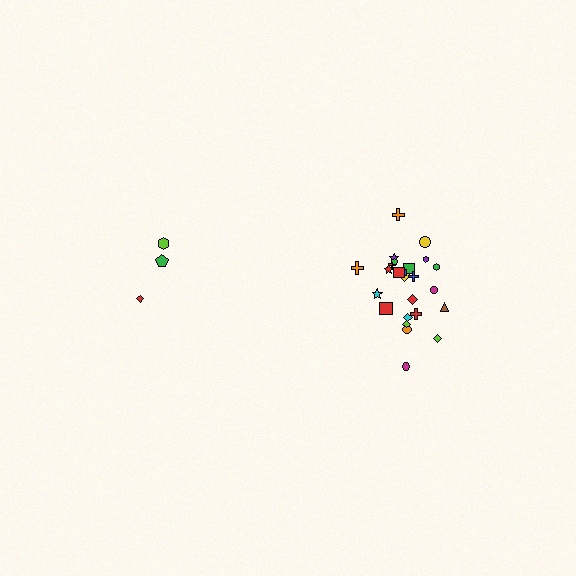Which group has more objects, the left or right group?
The right group.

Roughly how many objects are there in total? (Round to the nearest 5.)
Roughly 30 objects in total.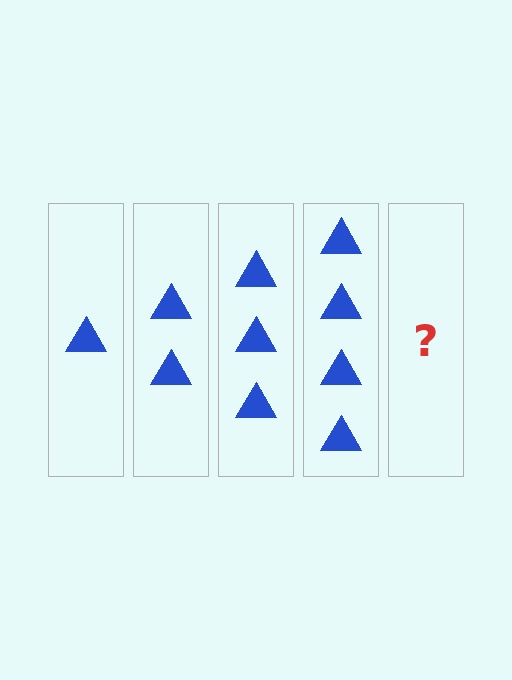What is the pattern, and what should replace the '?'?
The pattern is that each step adds one more triangle. The '?' should be 5 triangles.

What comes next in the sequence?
The next element should be 5 triangles.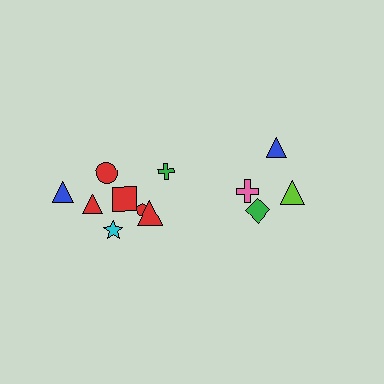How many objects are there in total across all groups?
There are 12 objects.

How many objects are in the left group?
There are 8 objects.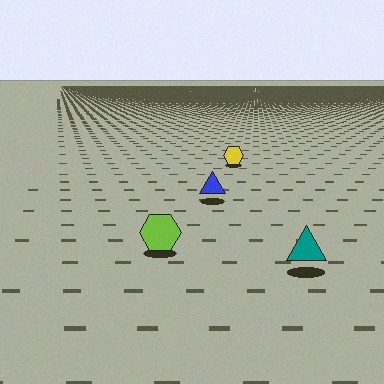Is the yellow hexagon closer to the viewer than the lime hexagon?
No. The lime hexagon is closer — you can tell from the texture gradient: the ground texture is coarser near it.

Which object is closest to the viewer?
The teal triangle is closest. The texture marks near it are larger and more spread out.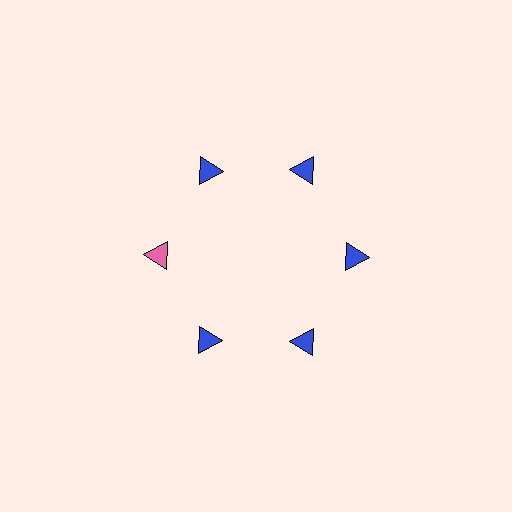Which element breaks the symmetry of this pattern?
The pink triangle at roughly the 9 o'clock position breaks the symmetry. All other shapes are blue triangles.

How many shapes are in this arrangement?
There are 6 shapes arranged in a ring pattern.